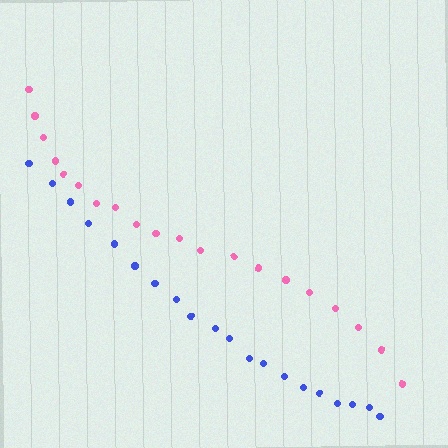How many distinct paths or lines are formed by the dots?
There are 2 distinct paths.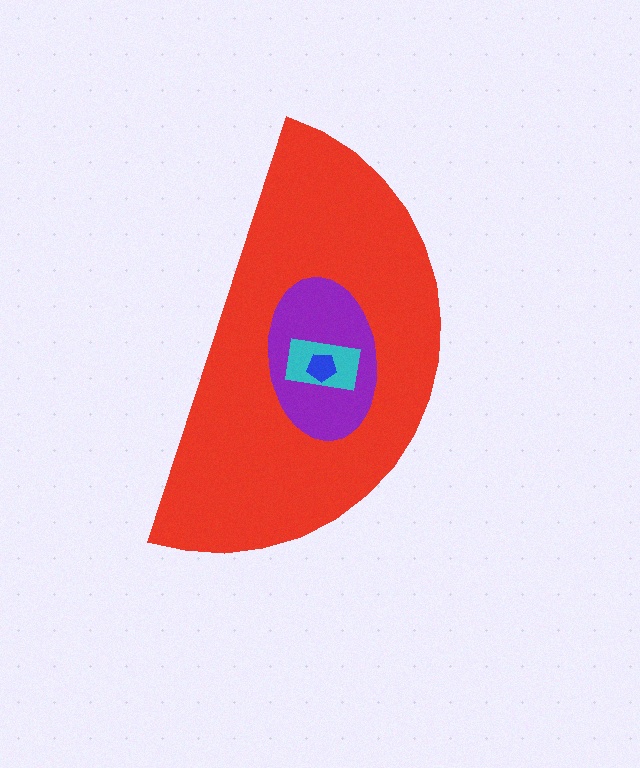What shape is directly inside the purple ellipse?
The cyan rectangle.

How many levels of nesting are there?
4.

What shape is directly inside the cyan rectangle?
The blue pentagon.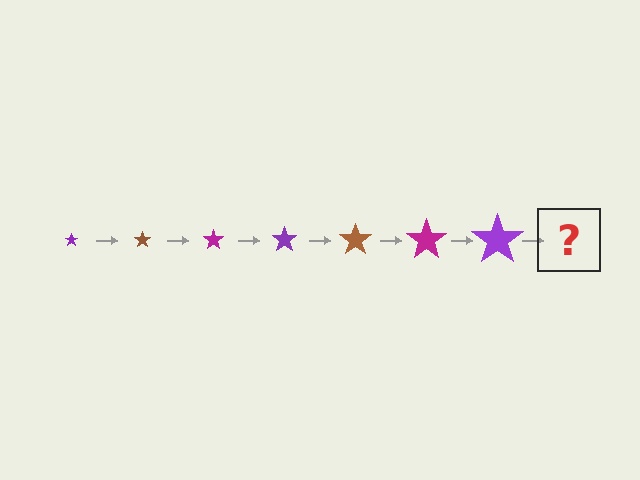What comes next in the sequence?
The next element should be a brown star, larger than the previous one.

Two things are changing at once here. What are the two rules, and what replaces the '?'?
The two rules are that the star grows larger each step and the color cycles through purple, brown, and magenta. The '?' should be a brown star, larger than the previous one.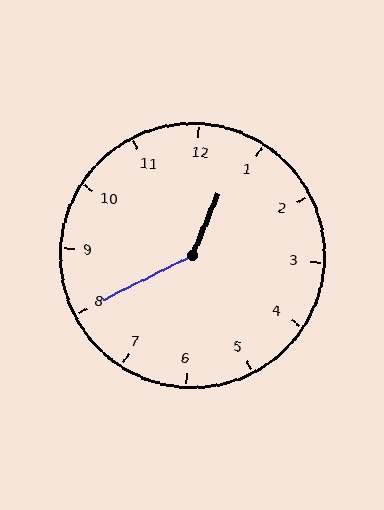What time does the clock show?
12:40.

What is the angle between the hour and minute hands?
Approximately 140 degrees.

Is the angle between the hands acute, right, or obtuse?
It is obtuse.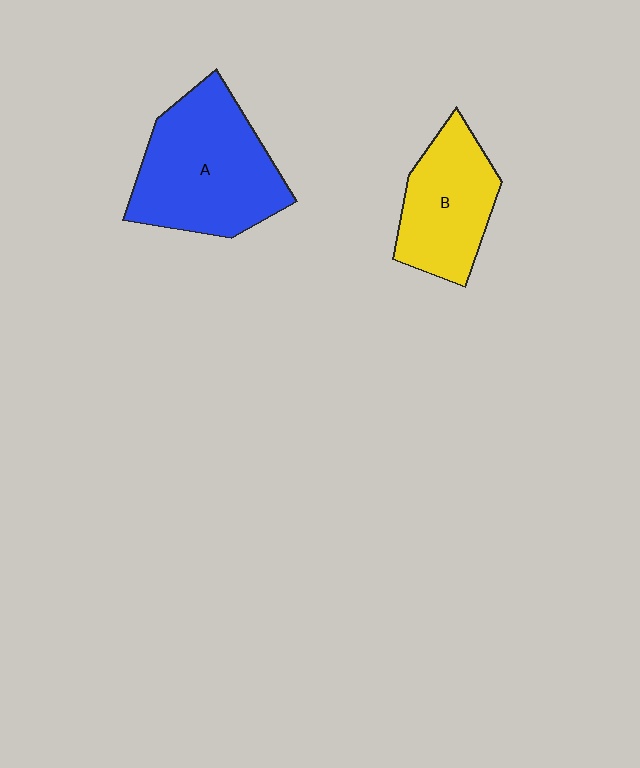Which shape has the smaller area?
Shape B (yellow).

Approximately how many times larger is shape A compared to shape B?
Approximately 1.5 times.